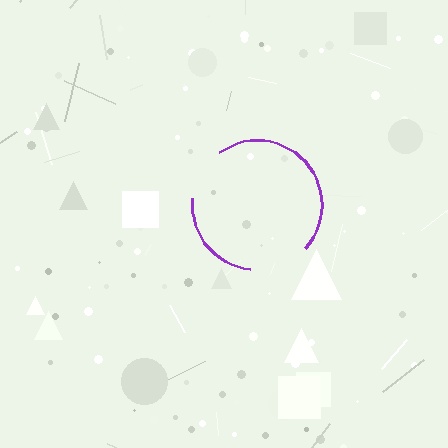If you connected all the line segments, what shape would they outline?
They would outline a circle.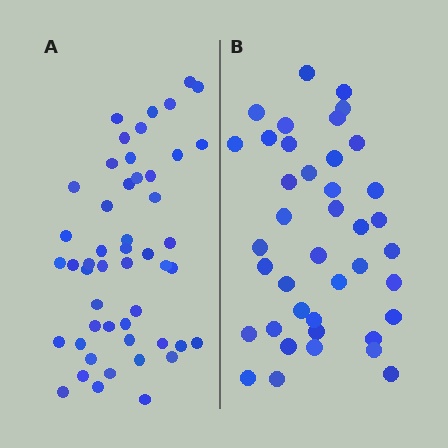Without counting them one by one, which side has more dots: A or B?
Region A (the left region) has more dots.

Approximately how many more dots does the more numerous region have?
Region A has roughly 10 or so more dots than region B.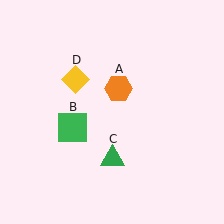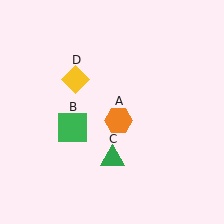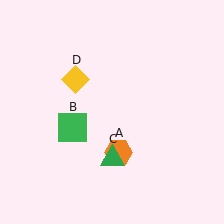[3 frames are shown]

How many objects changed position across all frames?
1 object changed position: orange hexagon (object A).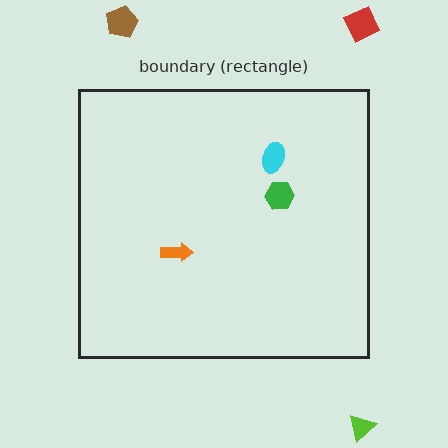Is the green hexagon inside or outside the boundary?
Inside.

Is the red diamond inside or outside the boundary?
Outside.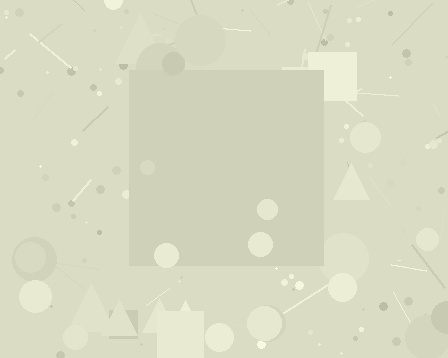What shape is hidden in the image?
A square is hidden in the image.